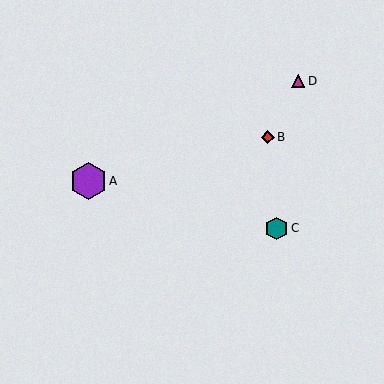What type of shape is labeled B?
Shape B is a red diamond.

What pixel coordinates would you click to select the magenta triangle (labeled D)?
Click at (298, 81) to select the magenta triangle D.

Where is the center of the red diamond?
The center of the red diamond is at (268, 137).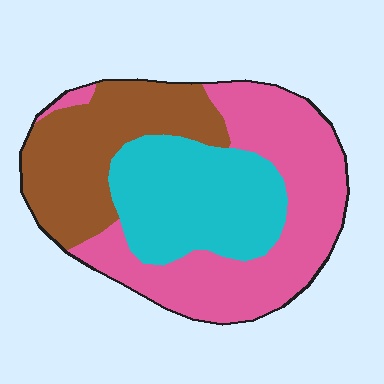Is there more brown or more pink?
Pink.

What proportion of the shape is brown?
Brown covers around 30% of the shape.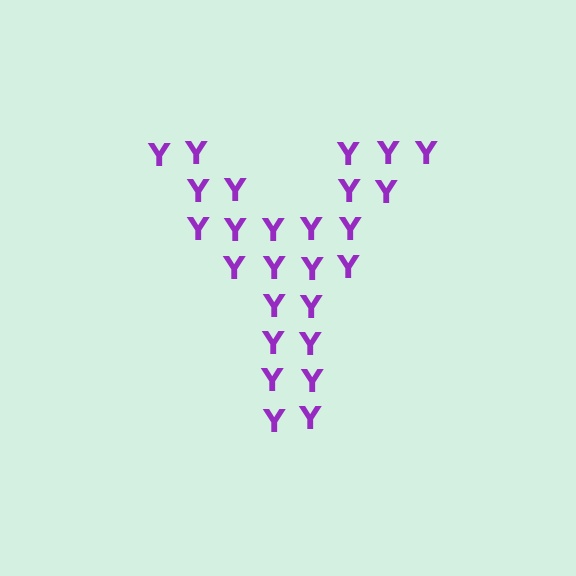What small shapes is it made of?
It is made of small letter Y's.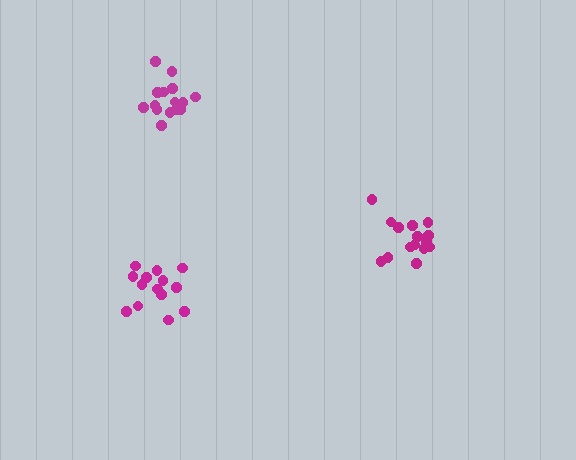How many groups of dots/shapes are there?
There are 3 groups.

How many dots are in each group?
Group 1: 15 dots, Group 2: 14 dots, Group 3: 15 dots (44 total).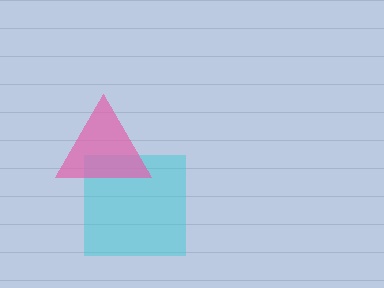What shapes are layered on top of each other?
The layered shapes are: a cyan square, a pink triangle.